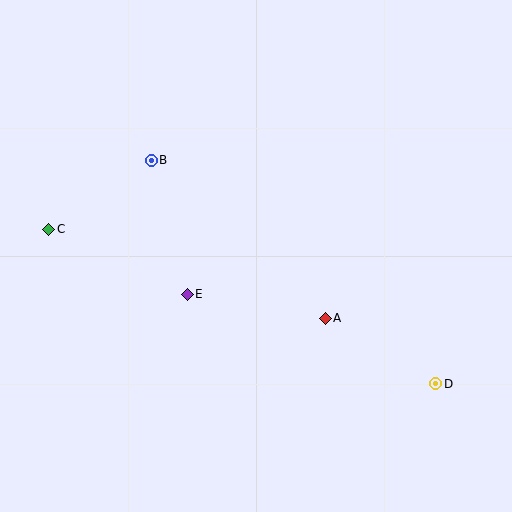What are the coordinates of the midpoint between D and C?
The midpoint between D and C is at (242, 307).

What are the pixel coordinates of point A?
Point A is at (325, 318).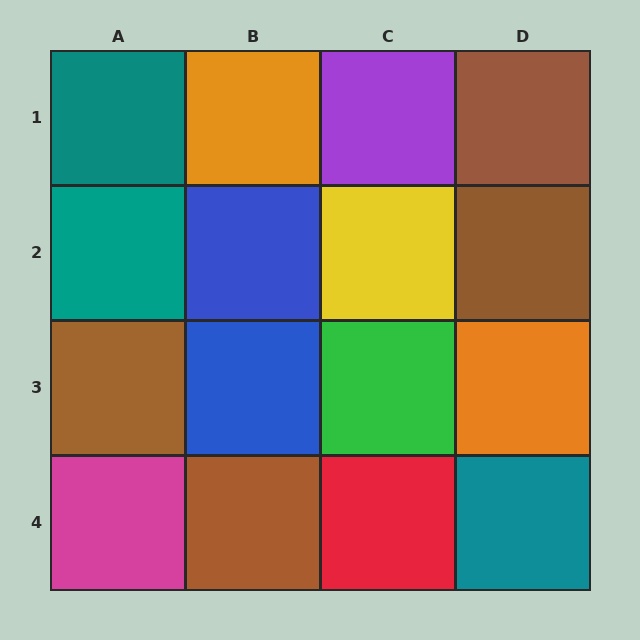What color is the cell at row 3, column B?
Blue.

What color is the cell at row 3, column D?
Orange.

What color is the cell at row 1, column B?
Orange.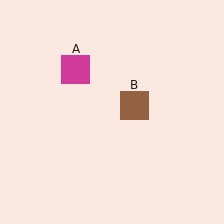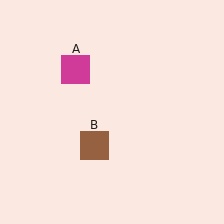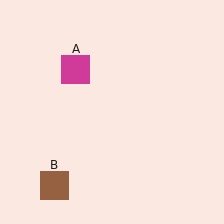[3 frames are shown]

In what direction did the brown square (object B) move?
The brown square (object B) moved down and to the left.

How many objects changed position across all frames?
1 object changed position: brown square (object B).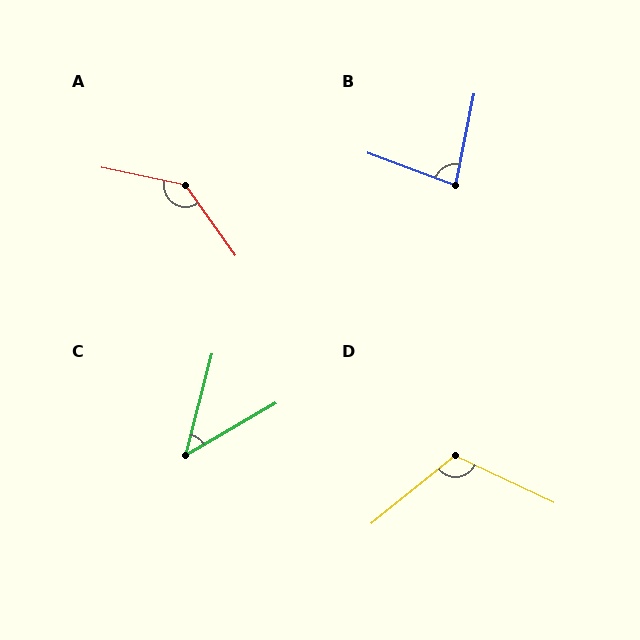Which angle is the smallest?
C, at approximately 45 degrees.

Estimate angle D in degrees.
Approximately 116 degrees.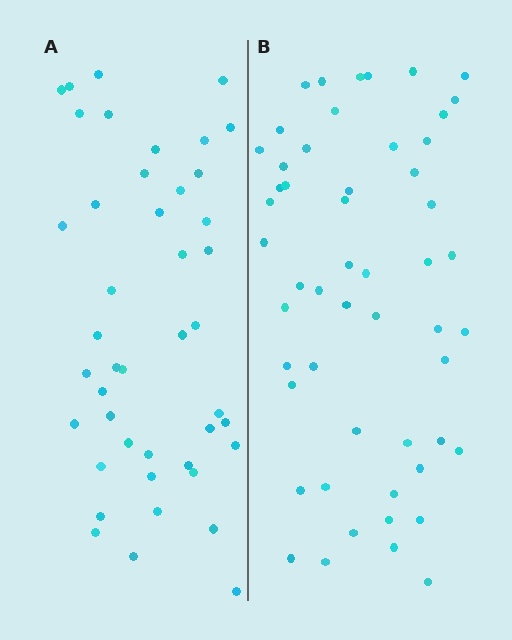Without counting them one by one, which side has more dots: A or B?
Region B (the right region) has more dots.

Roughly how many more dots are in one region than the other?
Region B has roughly 8 or so more dots than region A.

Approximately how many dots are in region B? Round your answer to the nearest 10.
About 50 dots. (The exact count is 53, which rounds to 50.)